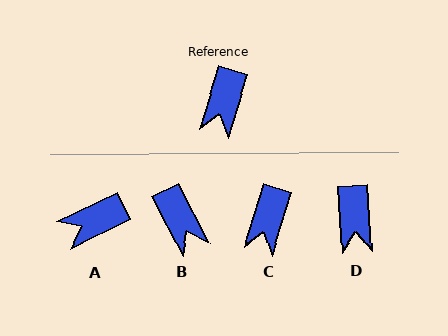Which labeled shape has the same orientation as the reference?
C.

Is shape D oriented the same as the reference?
No, it is off by about 21 degrees.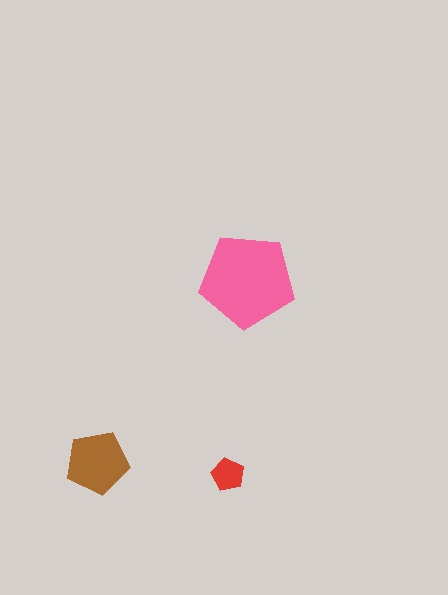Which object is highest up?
The pink pentagon is topmost.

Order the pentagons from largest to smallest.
the pink one, the brown one, the red one.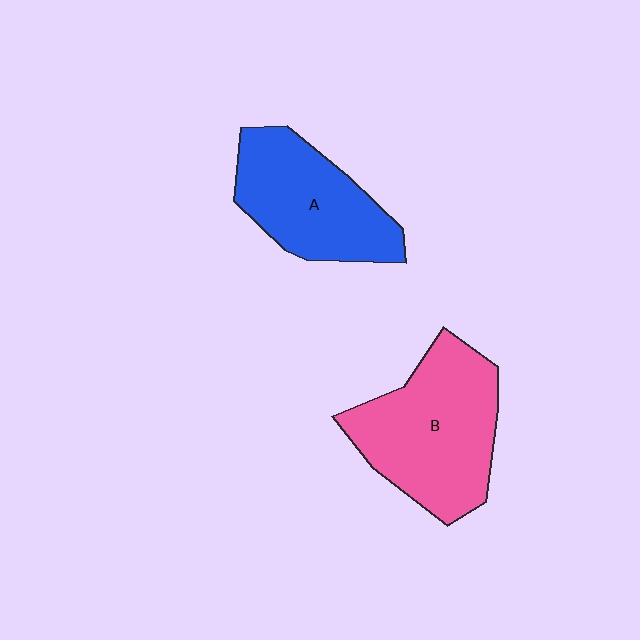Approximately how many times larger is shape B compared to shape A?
Approximately 1.2 times.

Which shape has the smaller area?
Shape A (blue).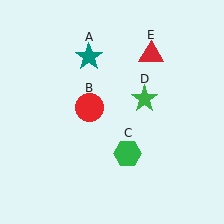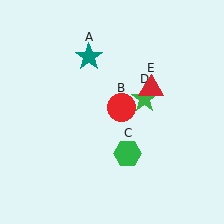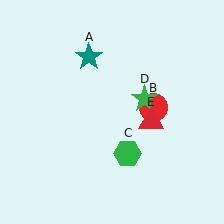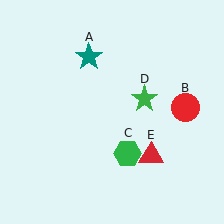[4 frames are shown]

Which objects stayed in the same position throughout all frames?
Teal star (object A) and green hexagon (object C) and green star (object D) remained stationary.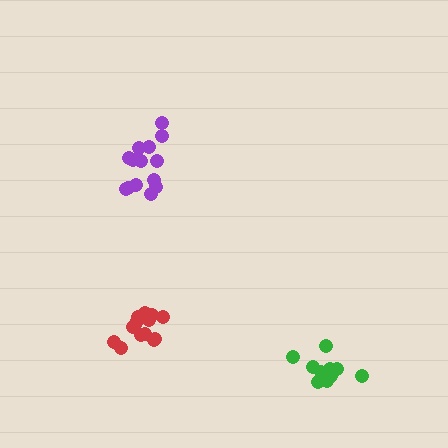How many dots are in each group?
Group 1: 13 dots, Group 2: 14 dots, Group 3: 14 dots (41 total).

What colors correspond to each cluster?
The clusters are colored: red, purple, green.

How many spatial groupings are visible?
There are 3 spatial groupings.